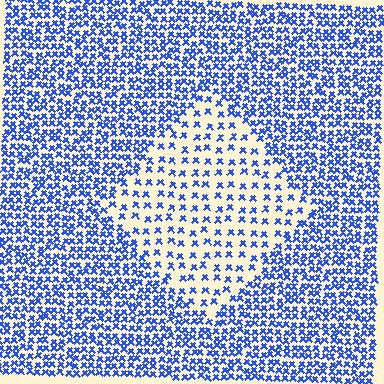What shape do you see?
I see a diamond.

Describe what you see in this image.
The image contains small blue elements arranged at two different densities. A diamond-shaped region is visible where the elements are less densely packed than the surrounding area.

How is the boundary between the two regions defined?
The boundary is defined by a change in element density (approximately 2.3x ratio). All elements are the same color, size, and shape.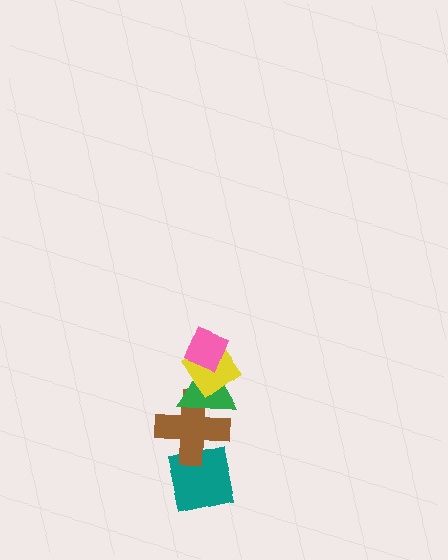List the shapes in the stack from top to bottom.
From top to bottom: the pink diamond, the yellow diamond, the green triangle, the brown cross, the teal square.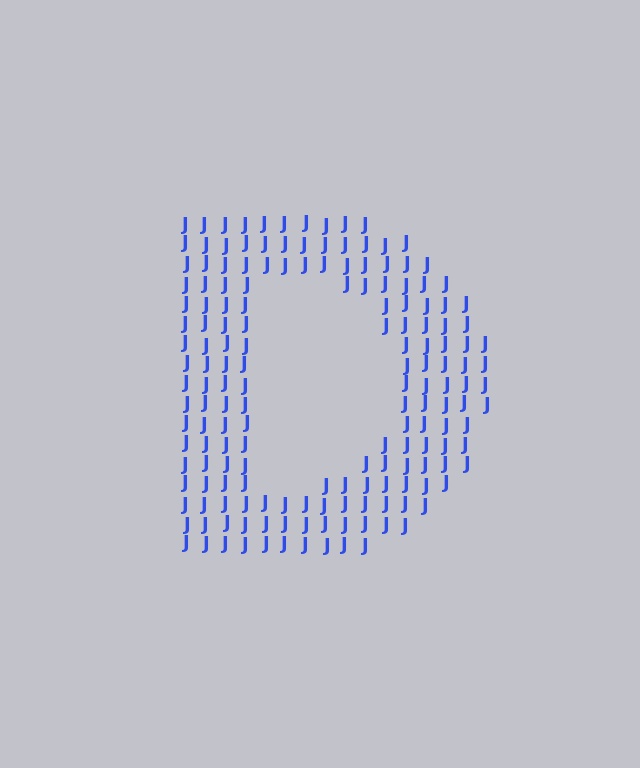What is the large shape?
The large shape is the letter D.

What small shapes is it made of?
It is made of small letter J's.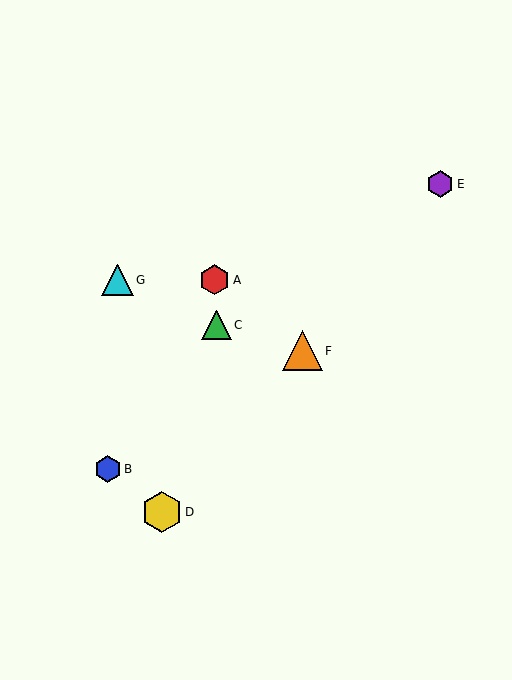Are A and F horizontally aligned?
No, A is at y≈280 and F is at y≈351.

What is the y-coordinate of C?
Object C is at y≈325.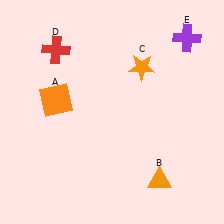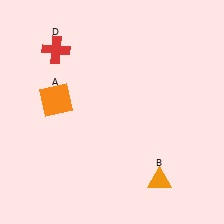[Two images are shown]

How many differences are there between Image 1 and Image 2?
There are 2 differences between the two images.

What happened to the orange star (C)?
The orange star (C) was removed in Image 2. It was in the top-right area of Image 1.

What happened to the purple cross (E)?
The purple cross (E) was removed in Image 2. It was in the top-right area of Image 1.